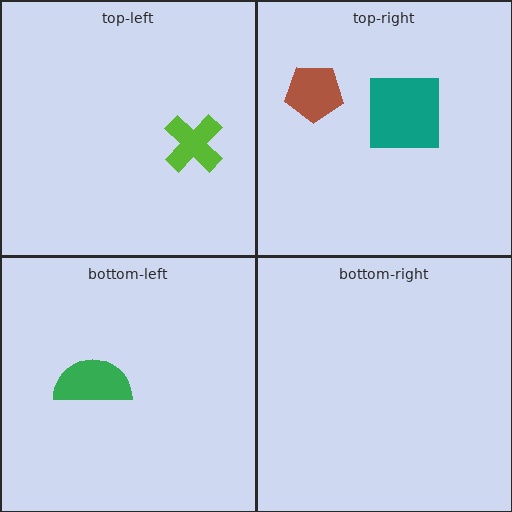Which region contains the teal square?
The top-right region.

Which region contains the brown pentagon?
The top-right region.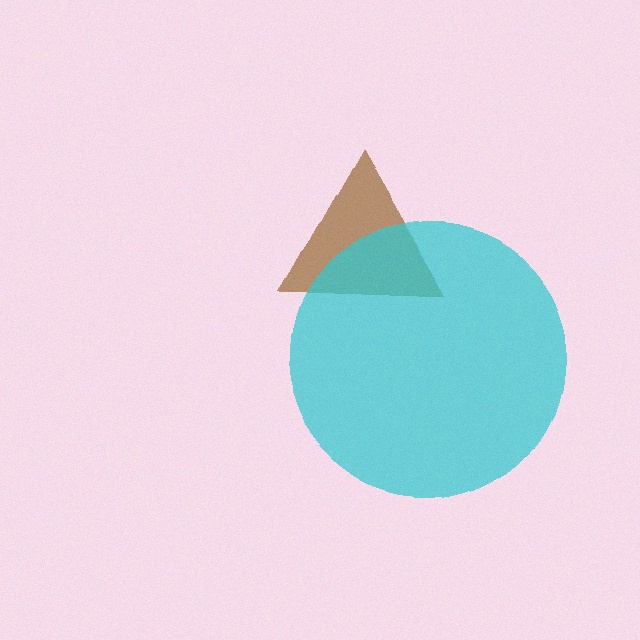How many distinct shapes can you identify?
There are 2 distinct shapes: a brown triangle, a cyan circle.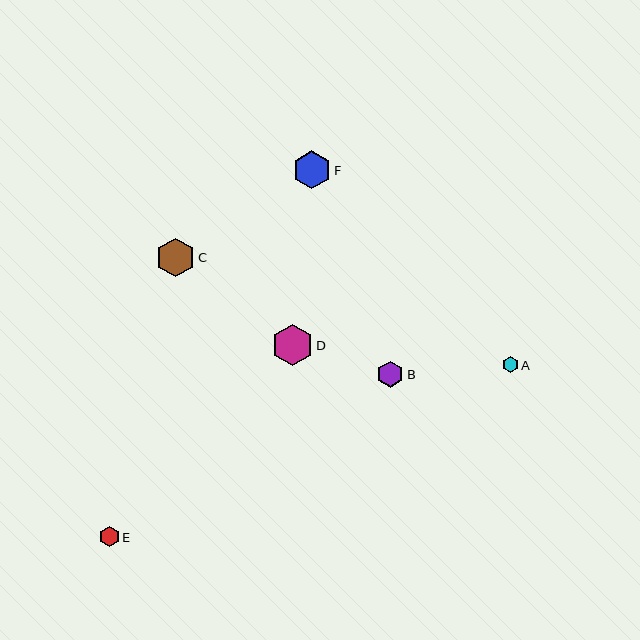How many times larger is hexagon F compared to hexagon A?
Hexagon F is approximately 2.4 times the size of hexagon A.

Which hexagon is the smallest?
Hexagon A is the smallest with a size of approximately 16 pixels.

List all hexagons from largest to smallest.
From largest to smallest: D, C, F, B, E, A.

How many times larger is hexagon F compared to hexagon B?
Hexagon F is approximately 1.4 times the size of hexagon B.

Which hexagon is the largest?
Hexagon D is the largest with a size of approximately 41 pixels.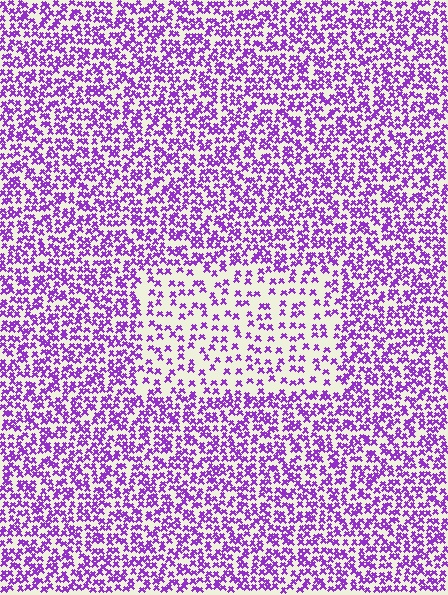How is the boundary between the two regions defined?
The boundary is defined by a change in element density (approximately 2.1x ratio). All elements are the same color, size, and shape.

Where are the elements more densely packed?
The elements are more densely packed outside the rectangle boundary.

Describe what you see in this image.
The image contains small purple elements arranged at two different densities. A rectangle-shaped region is visible where the elements are less densely packed than the surrounding area.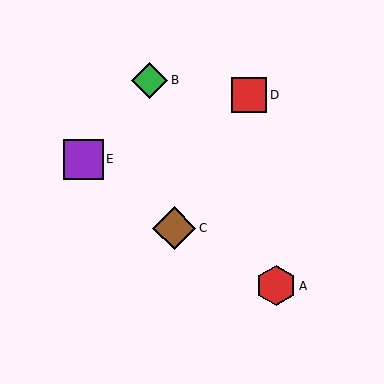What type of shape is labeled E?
Shape E is a purple square.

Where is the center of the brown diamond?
The center of the brown diamond is at (174, 228).